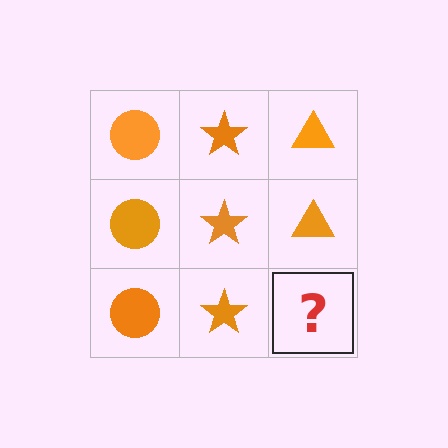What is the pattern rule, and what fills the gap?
The rule is that each column has a consistent shape. The gap should be filled with an orange triangle.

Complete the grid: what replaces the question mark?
The question mark should be replaced with an orange triangle.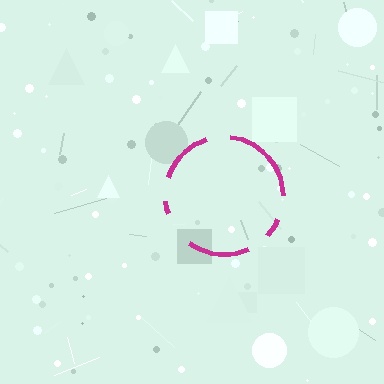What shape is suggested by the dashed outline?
The dashed outline suggests a circle.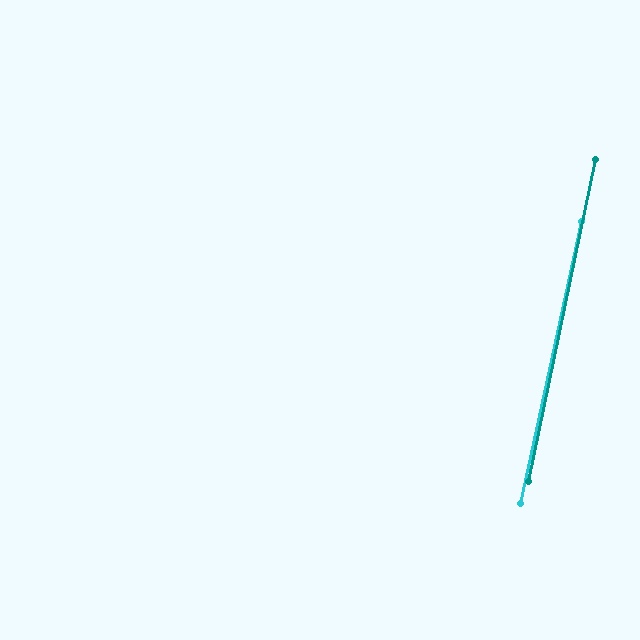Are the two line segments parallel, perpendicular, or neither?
Parallel — their directions differ by only 0.5°.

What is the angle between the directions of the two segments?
Approximately 0 degrees.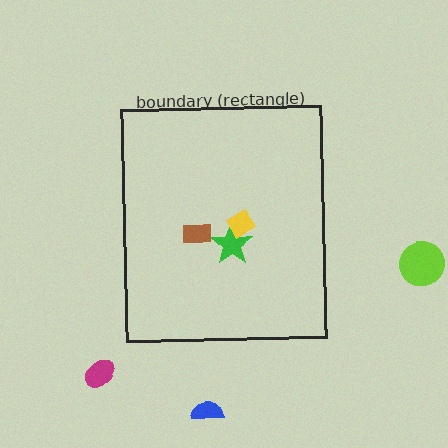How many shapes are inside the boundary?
3 inside, 3 outside.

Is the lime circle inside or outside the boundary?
Outside.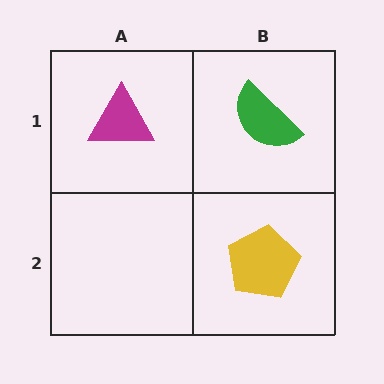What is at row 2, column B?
A yellow pentagon.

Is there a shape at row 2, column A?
No, that cell is empty.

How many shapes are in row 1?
2 shapes.